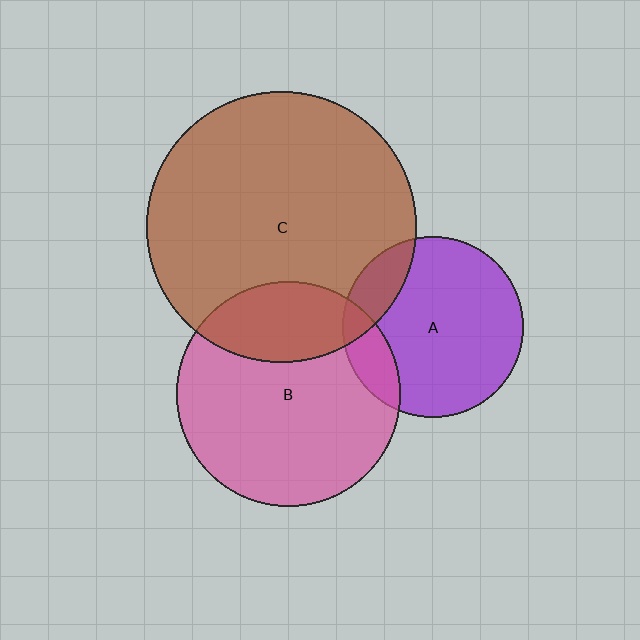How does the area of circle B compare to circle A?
Approximately 1.5 times.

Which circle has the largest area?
Circle C (brown).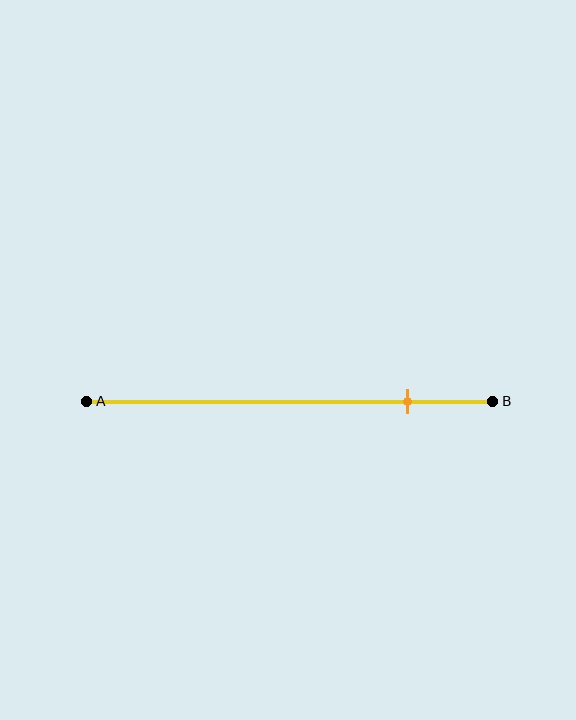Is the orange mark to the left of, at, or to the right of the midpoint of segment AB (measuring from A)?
The orange mark is to the right of the midpoint of segment AB.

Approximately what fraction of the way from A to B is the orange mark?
The orange mark is approximately 80% of the way from A to B.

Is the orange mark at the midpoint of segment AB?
No, the mark is at about 80% from A, not at the 50% midpoint.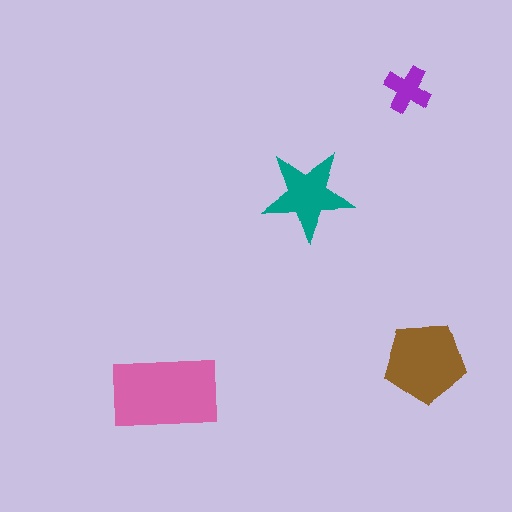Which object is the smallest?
The purple cross.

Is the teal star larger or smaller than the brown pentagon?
Smaller.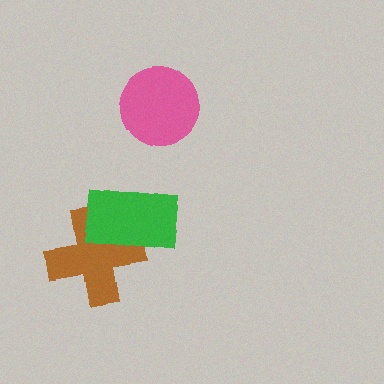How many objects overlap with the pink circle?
0 objects overlap with the pink circle.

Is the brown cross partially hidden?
Yes, it is partially covered by another shape.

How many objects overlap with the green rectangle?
1 object overlaps with the green rectangle.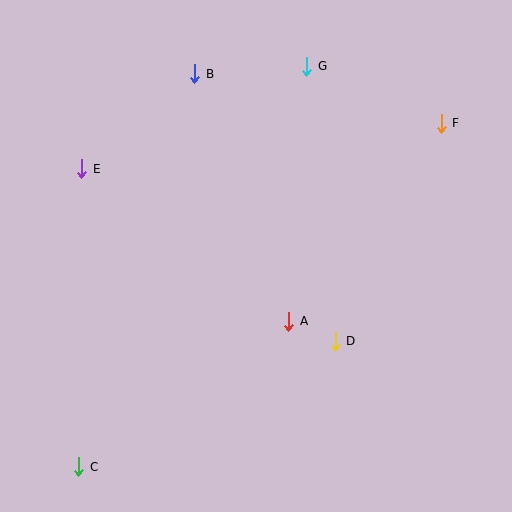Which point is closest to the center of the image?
Point A at (289, 321) is closest to the center.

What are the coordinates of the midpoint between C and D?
The midpoint between C and D is at (207, 404).